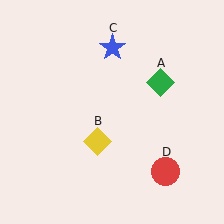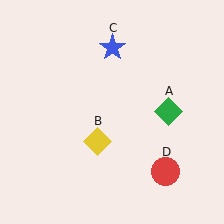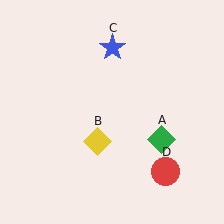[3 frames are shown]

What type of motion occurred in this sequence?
The green diamond (object A) rotated clockwise around the center of the scene.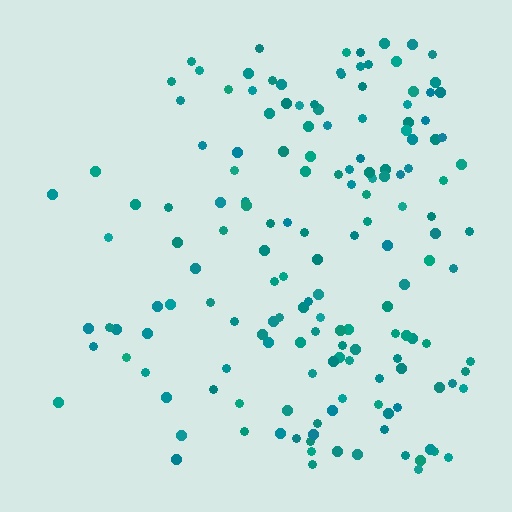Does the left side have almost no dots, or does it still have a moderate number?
Still a moderate number, just noticeably fewer than the right.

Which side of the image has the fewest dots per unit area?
The left.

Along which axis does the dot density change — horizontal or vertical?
Horizontal.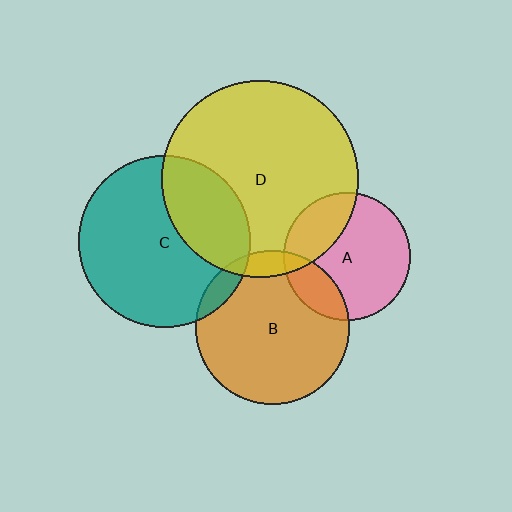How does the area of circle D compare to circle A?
Approximately 2.4 times.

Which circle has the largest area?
Circle D (yellow).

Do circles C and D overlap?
Yes.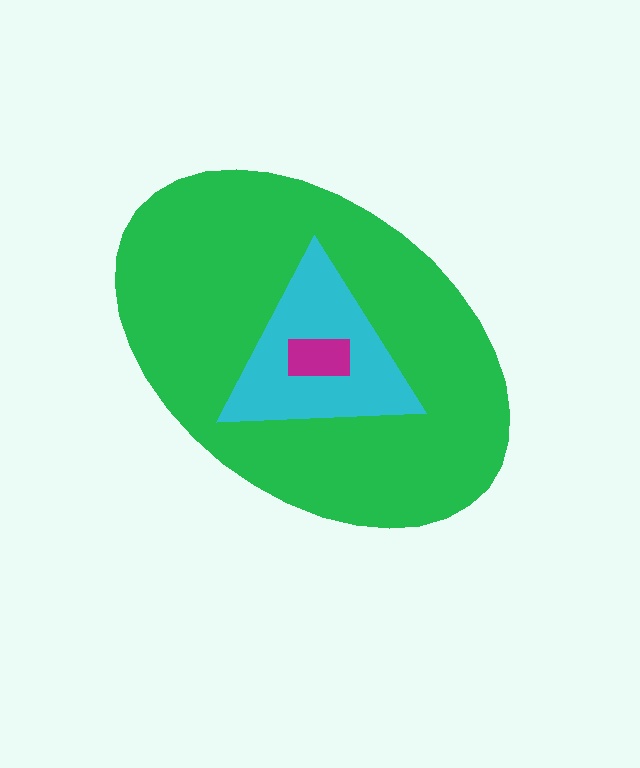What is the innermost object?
The magenta rectangle.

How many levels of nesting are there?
3.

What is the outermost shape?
The green ellipse.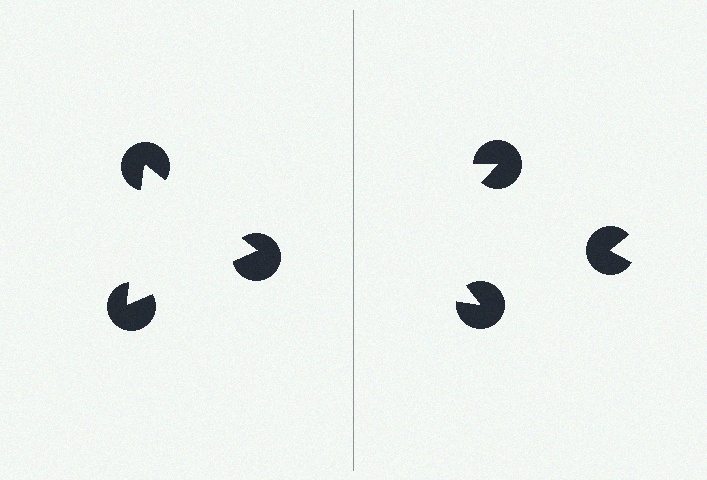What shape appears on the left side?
An illusory triangle.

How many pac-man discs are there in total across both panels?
6 — 3 on each side.